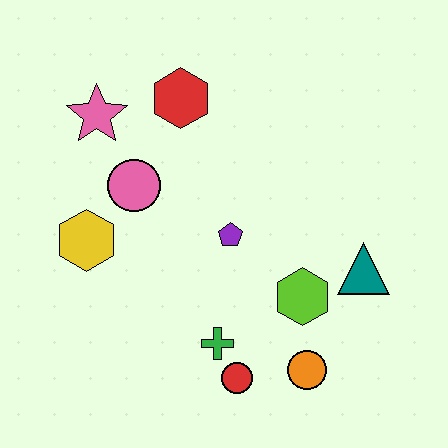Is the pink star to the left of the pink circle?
Yes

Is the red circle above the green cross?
No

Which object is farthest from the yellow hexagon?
The teal triangle is farthest from the yellow hexagon.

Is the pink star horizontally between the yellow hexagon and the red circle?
Yes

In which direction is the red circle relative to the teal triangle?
The red circle is to the left of the teal triangle.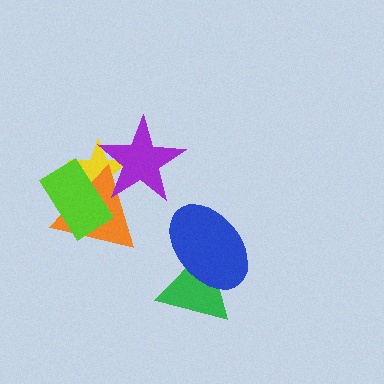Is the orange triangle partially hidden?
Yes, it is partially covered by another shape.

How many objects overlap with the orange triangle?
3 objects overlap with the orange triangle.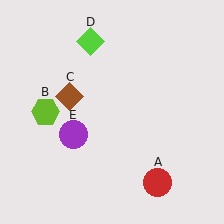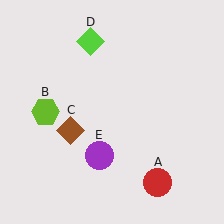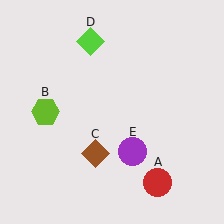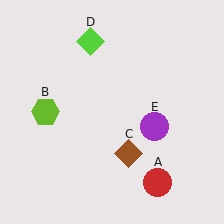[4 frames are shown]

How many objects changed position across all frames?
2 objects changed position: brown diamond (object C), purple circle (object E).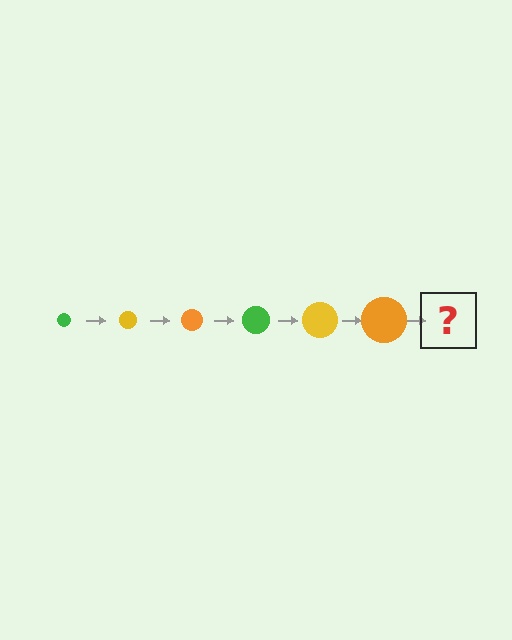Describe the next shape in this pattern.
It should be a green circle, larger than the previous one.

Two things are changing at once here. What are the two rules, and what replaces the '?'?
The two rules are that the circle grows larger each step and the color cycles through green, yellow, and orange. The '?' should be a green circle, larger than the previous one.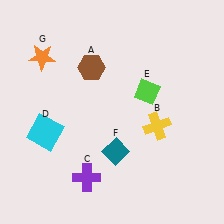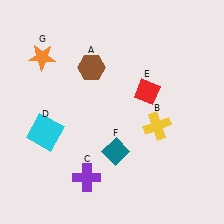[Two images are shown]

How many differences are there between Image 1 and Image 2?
There is 1 difference between the two images.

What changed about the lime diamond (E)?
In Image 1, E is lime. In Image 2, it changed to red.